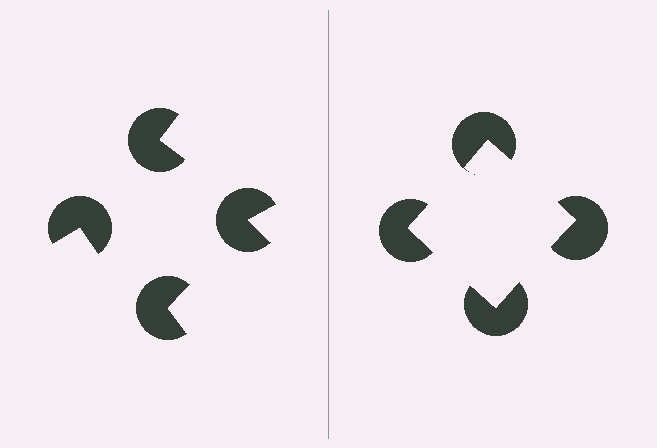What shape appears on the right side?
An illusory square.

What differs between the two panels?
The pac-man discs are positioned identically on both sides; only the wedge orientations differ. On the right they align to a square; on the left they are misaligned.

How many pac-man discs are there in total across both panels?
8 — 4 on each side.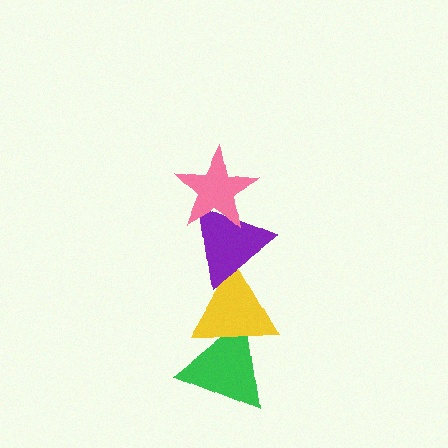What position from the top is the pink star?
The pink star is 1st from the top.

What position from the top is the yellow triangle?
The yellow triangle is 3rd from the top.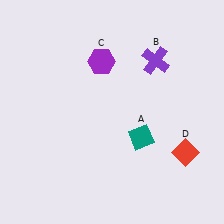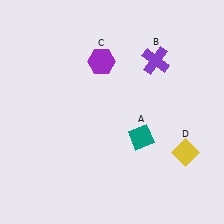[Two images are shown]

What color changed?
The diamond (D) changed from red in Image 1 to yellow in Image 2.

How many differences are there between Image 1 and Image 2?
There is 1 difference between the two images.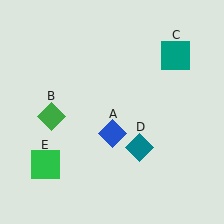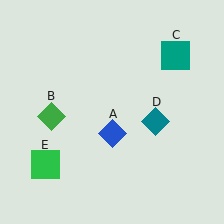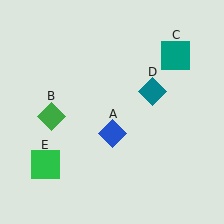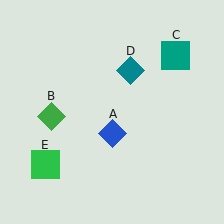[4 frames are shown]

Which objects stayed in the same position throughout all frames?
Blue diamond (object A) and green diamond (object B) and teal square (object C) and green square (object E) remained stationary.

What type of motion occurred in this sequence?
The teal diamond (object D) rotated counterclockwise around the center of the scene.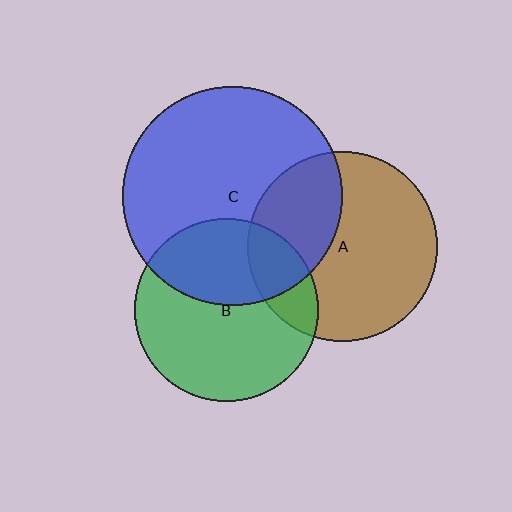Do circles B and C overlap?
Yes.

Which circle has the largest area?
Circle C (blue).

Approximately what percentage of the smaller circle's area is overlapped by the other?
Approximately 40%.